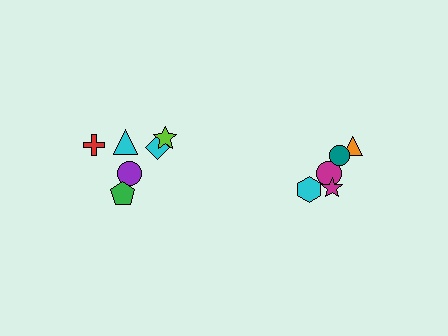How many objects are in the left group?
There are 7 objects.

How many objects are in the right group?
There are 5 objects.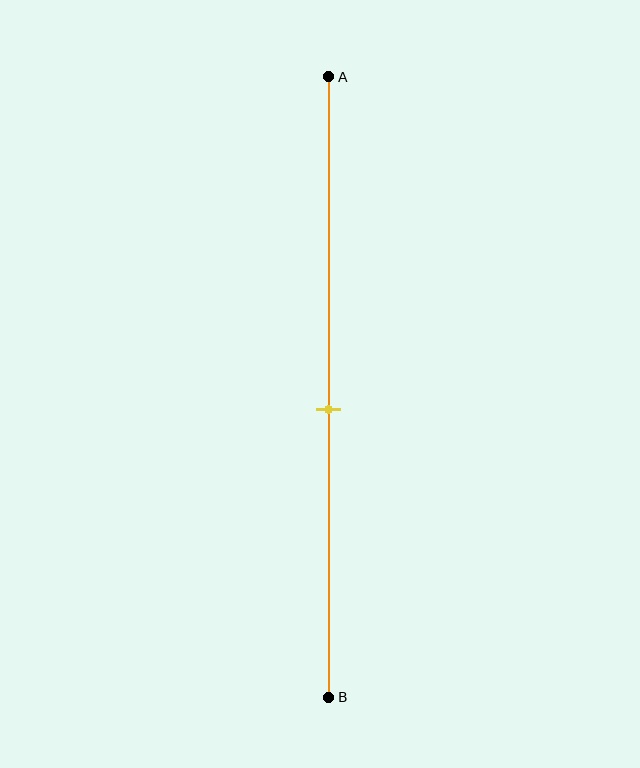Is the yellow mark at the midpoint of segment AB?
No, the mark is at about 55% from A, not at the 50% midpoint.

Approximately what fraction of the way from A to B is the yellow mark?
The yellow mark is approximately 55% of the way from A to B.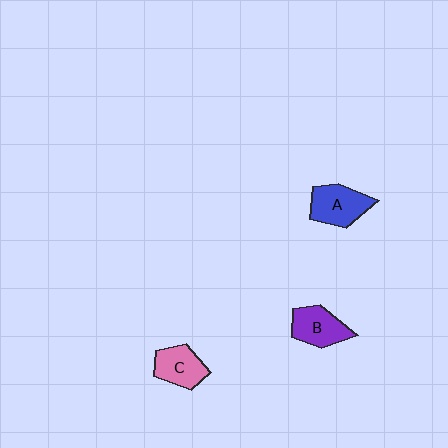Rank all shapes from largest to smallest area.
From largest to smallest: A (blue), B (purple), C (pink).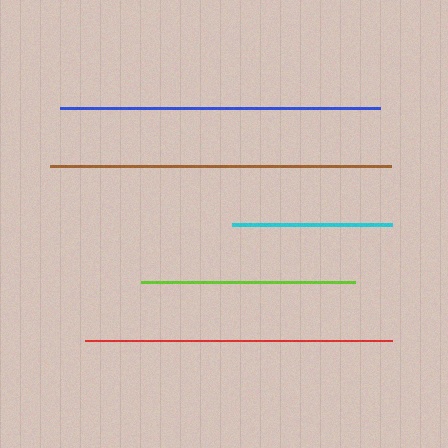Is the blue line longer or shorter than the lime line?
The blue line is longer than the lime line.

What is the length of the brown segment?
The brown segment is approximately 341 pixels long.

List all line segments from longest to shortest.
From longest to shortest: brown, blue, red, lime, cyan.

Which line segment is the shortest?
The cyan line is the shortest at approximately 161 pixels.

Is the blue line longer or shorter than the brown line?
The brown line is longer than the blue line.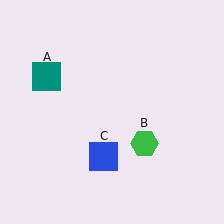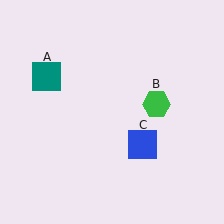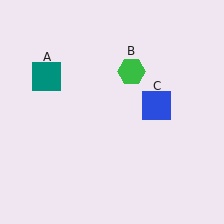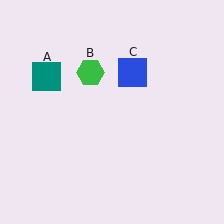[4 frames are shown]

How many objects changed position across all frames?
2 objects changed position: green hexagon (object B), blue square (object C).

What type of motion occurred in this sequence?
The green hexagon (object B), blue square (object C) rotated counterclockwise around the center of the scene.